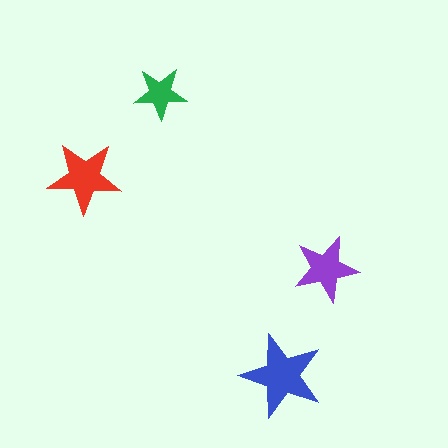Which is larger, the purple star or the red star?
The red one.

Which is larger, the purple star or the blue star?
The blue one.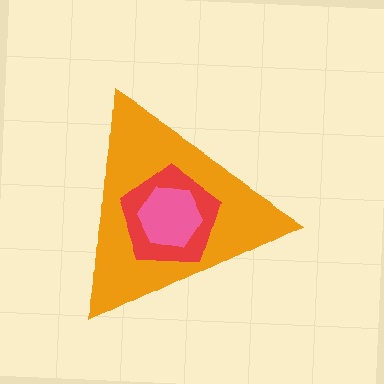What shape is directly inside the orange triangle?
The red pentagon.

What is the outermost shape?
The orange triangle.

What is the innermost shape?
The pink hexagon.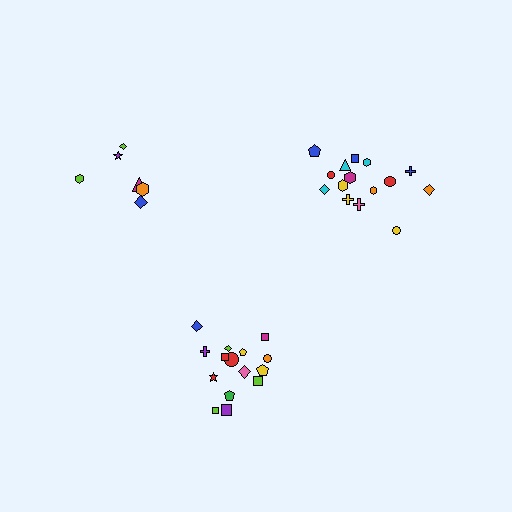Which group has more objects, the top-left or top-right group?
The top-right group.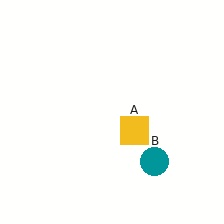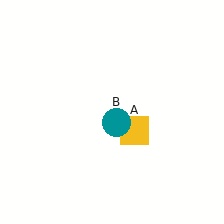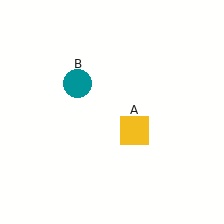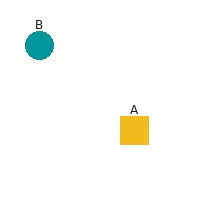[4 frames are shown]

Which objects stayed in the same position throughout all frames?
Yellow square (object A) remained stationary.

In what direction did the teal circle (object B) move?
The teal circle (object B) moved up and to the left.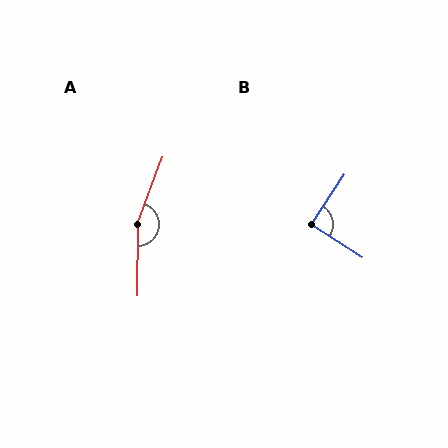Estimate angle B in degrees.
Approximately 89 degrees.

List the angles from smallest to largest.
B (89°), A (160°).